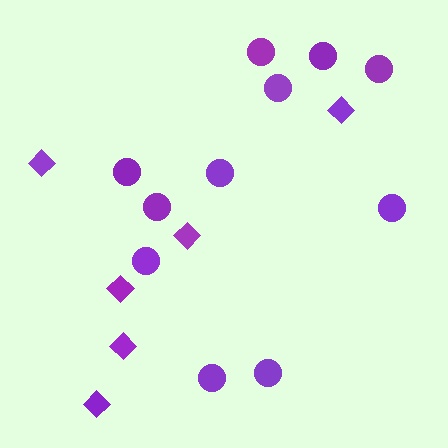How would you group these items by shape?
There are 2 groups: one group of diamonds (6) and one group of circles (11).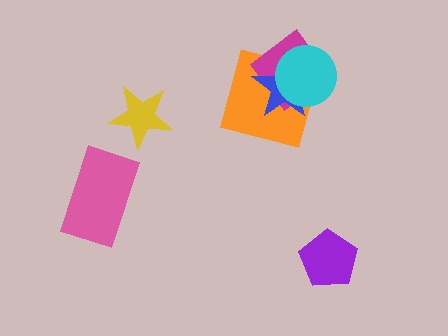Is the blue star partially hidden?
Yes, it is partially covered by another shape.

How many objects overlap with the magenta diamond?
3 objects overlap with the magenta diamond.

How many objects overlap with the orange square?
3 objects overlap with the orange square.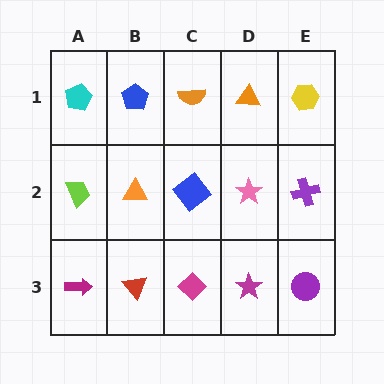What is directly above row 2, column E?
A yellow hexagon.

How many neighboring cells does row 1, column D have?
3.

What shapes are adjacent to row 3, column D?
A pink star (row 2, column D), a magenta diamond (row 3, column C), a purple circle (row 3, column E).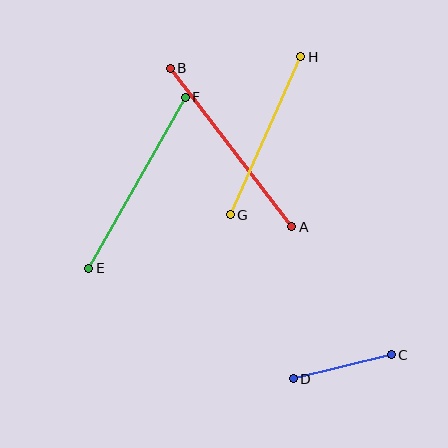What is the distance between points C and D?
The distance is approximately 101 pixels.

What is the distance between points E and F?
The distance is approximately 196 pixels.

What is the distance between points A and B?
The distance is approximately 199 pixels.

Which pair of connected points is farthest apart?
Points A and B are farthest apart.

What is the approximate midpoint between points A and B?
The midpoint is at approximately (231, 148) pixels.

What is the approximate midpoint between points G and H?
The midpoint is at approximately (265, 136) pixels.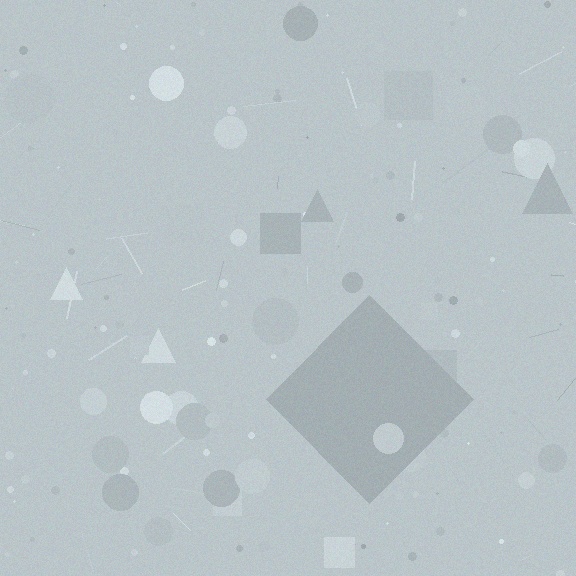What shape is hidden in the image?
A diamond is hidden in the image.